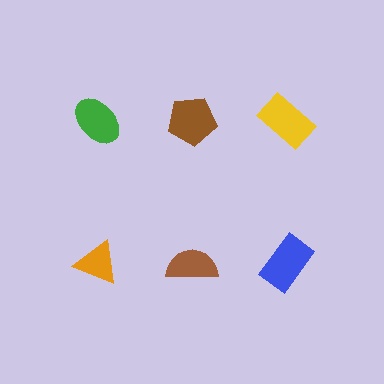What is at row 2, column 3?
A blue rectangle.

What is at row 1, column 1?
A green ellipse.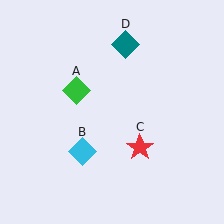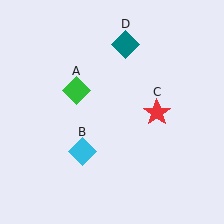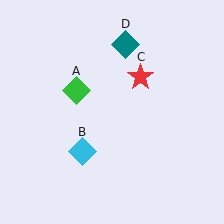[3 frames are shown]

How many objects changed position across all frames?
1 object changed position: red star (object C).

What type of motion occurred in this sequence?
The red star (object C) rotated counterclockwise around the center of the scene.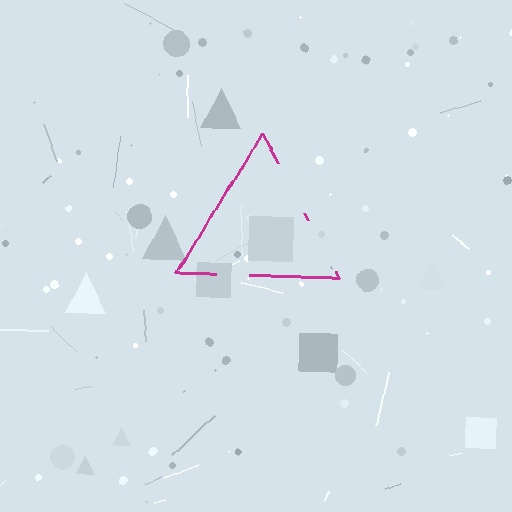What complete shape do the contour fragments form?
The contour fragments form a triangle.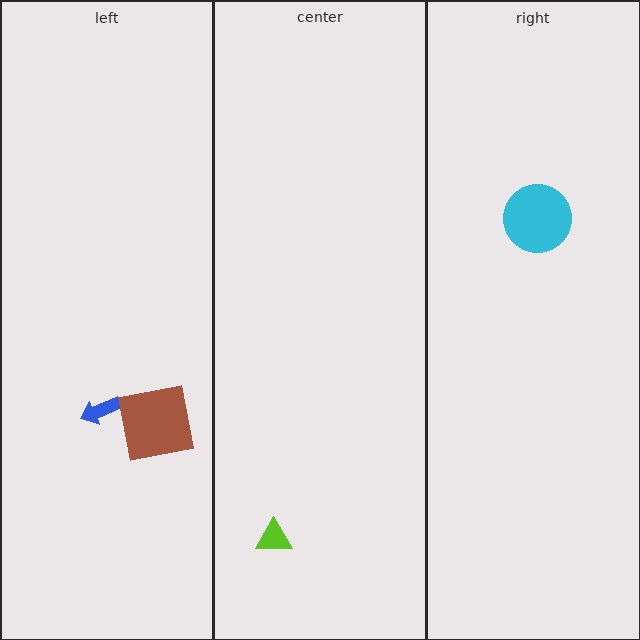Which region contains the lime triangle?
The center region.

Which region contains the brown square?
The left region.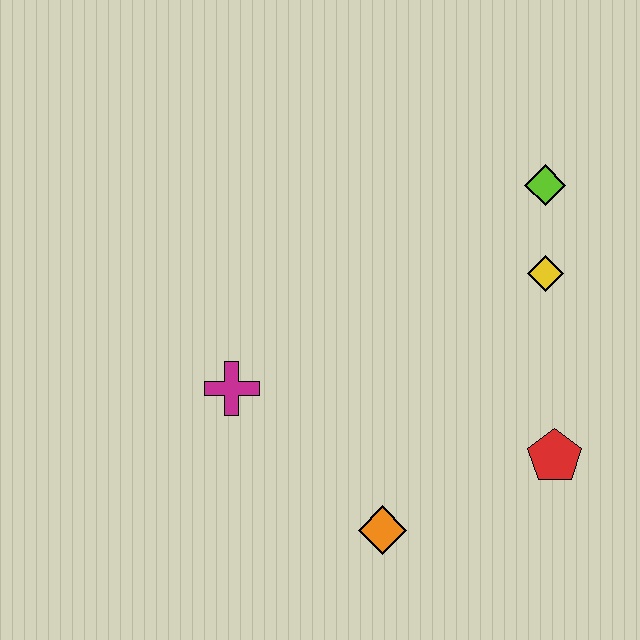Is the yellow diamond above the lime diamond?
No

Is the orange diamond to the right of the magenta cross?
Yes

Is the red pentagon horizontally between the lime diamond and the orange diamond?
No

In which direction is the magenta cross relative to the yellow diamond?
The magenta cross is to the left of the yellow diamond.